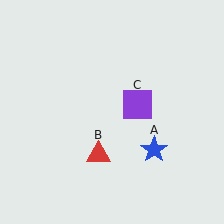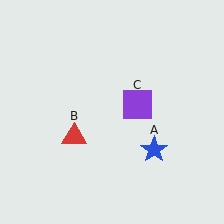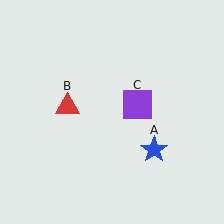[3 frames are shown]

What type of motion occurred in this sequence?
The red triangle (object B) rotated clockwise around the center of the scene.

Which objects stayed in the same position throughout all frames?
Blue star (object A) and purple square (object C) remained stationary.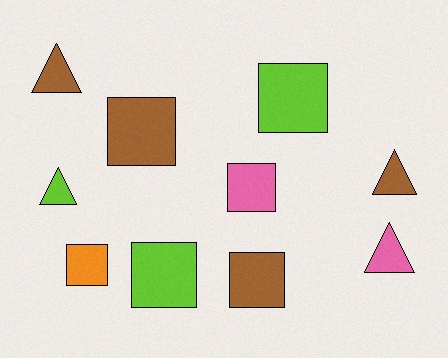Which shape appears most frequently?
Square, with 6 objects.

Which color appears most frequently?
Brown, with 4 objects.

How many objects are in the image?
There are 10 objects.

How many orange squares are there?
There is 1 orange square.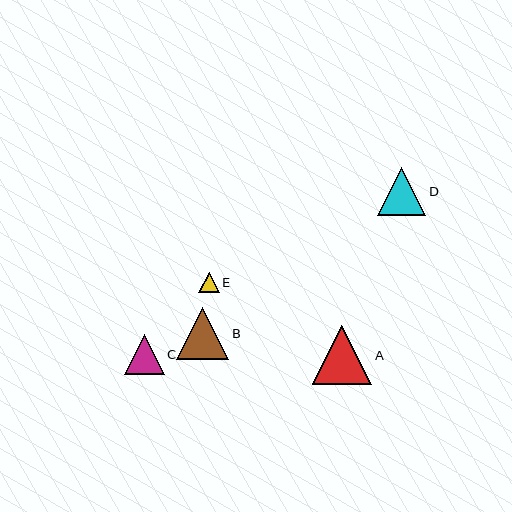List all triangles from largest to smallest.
From largest to smallest: A, B, D, C, E.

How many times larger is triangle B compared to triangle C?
Triangle B is approximately 1.3 times the size of triangle C.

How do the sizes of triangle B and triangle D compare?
Triangle B and triangle D are approximately the same size.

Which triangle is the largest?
Triangle A is the largest with a size of approximately 59 pixels.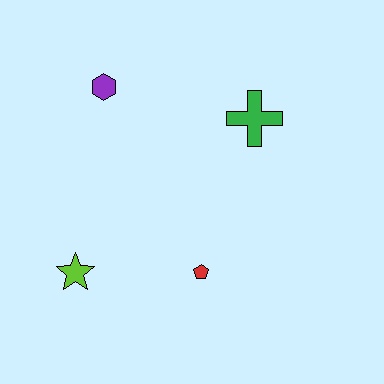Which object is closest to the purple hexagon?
The green cross is closest to the purple hexagon.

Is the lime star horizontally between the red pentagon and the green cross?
No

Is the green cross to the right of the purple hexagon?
Yes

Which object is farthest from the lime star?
The green cross is farthest from the lime star.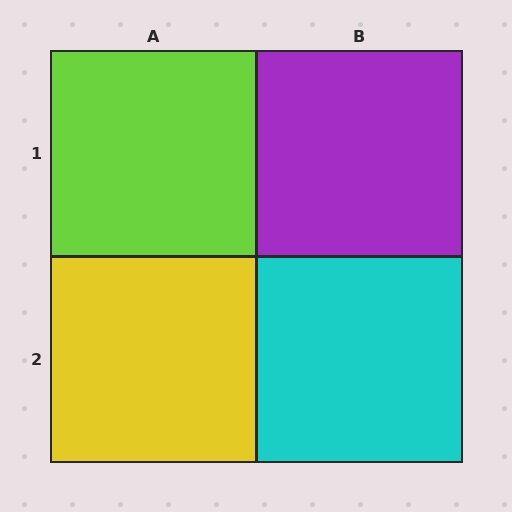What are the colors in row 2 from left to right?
Yellow, cyan.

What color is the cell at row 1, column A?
Lime.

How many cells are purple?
1 cell is purple.